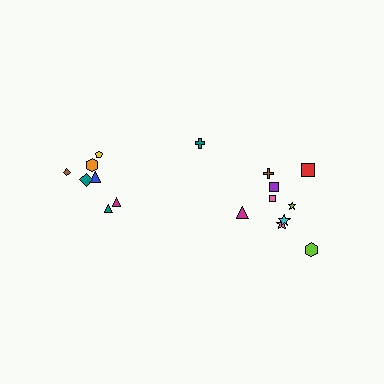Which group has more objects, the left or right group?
The right group.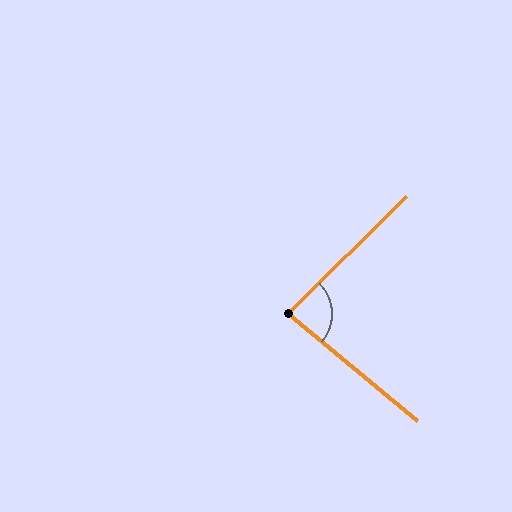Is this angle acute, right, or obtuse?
It is acute.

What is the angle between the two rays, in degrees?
Approximately 85 degrees.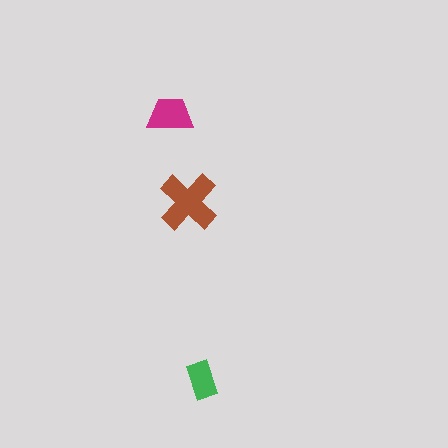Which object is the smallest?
The green rectangle.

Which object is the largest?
The brown cross.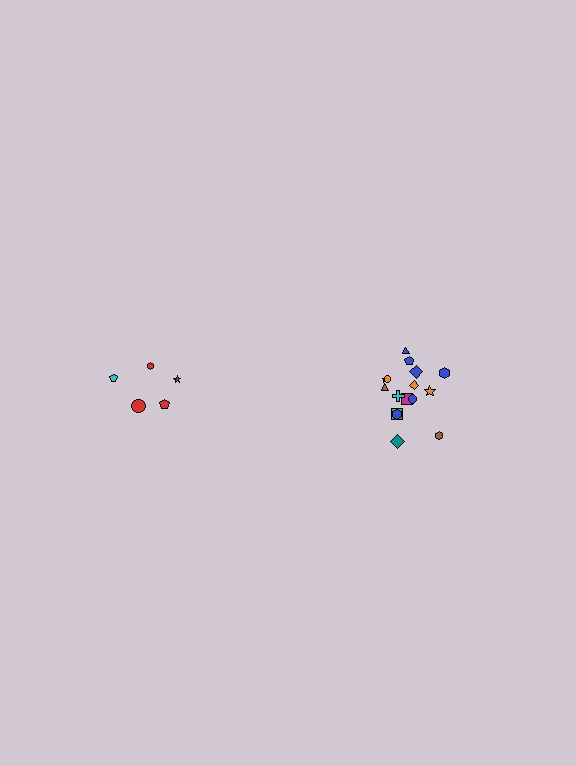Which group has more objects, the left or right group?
The right group.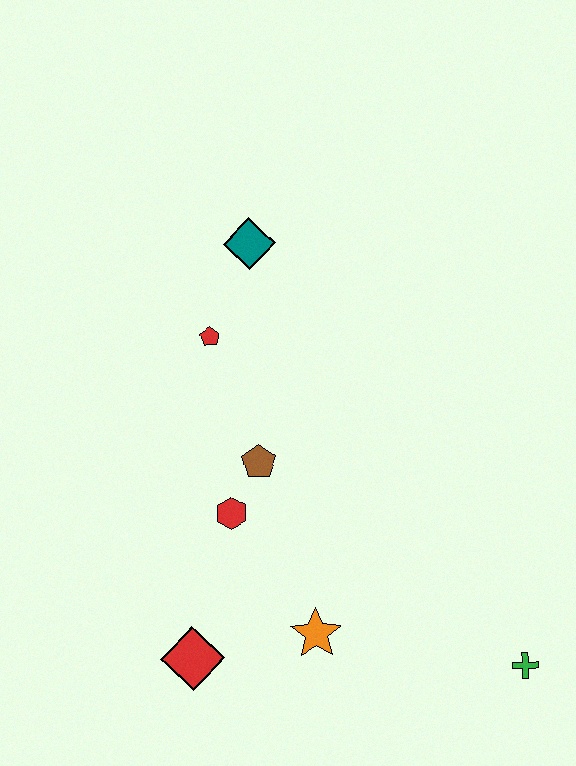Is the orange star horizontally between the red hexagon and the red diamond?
No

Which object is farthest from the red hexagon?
The green cross is farthest from the red hexagon.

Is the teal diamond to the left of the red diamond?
No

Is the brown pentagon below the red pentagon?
Yes